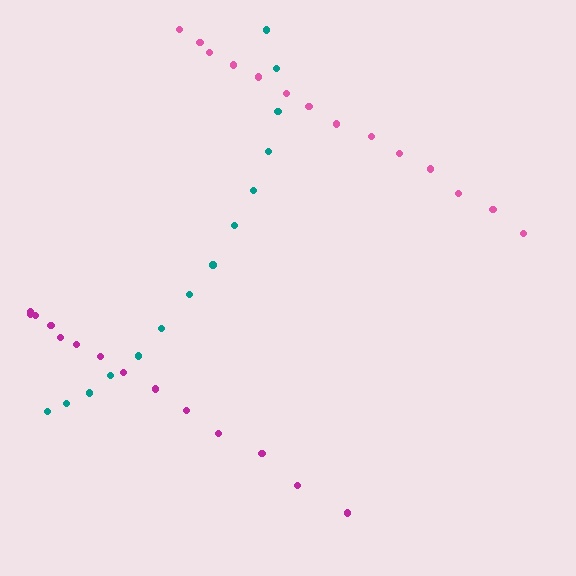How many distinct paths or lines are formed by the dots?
There are 3 distinct paths.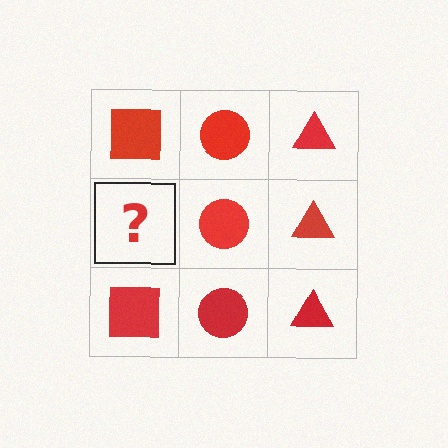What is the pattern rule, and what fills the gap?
The rule is that each column has a consistent shape. The gap should be filled with a red square.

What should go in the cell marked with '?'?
The missing cell should contain a red square.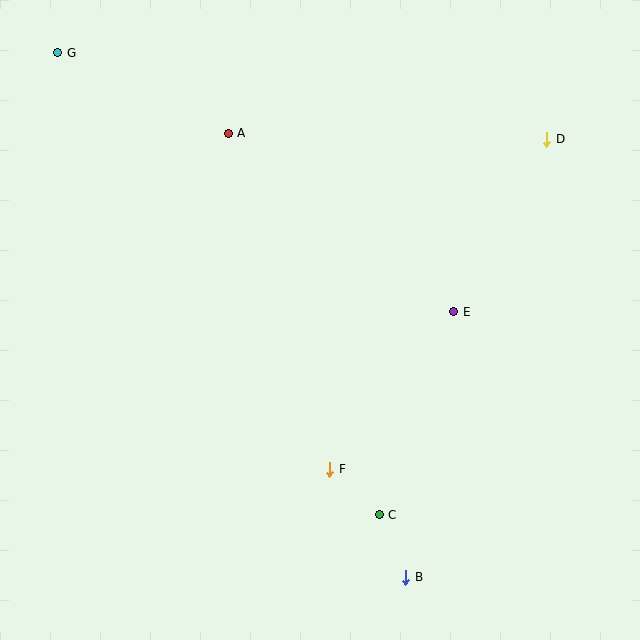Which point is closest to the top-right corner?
Point D is closest to the top-right corner.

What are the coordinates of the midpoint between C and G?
The midpoint between C and G is at (219, 284).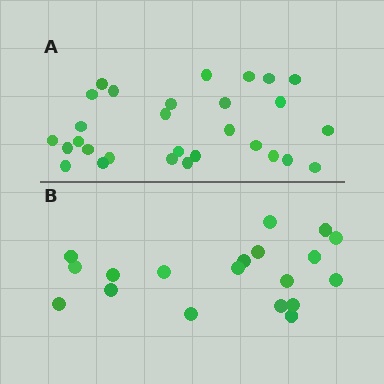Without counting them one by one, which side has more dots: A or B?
Region A (the top region) has more dots.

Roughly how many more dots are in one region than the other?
Region A has roughly 10 or so more dots than region B.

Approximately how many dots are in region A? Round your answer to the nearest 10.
About 30 dots. (The exact count is 29, which rounds to 30.)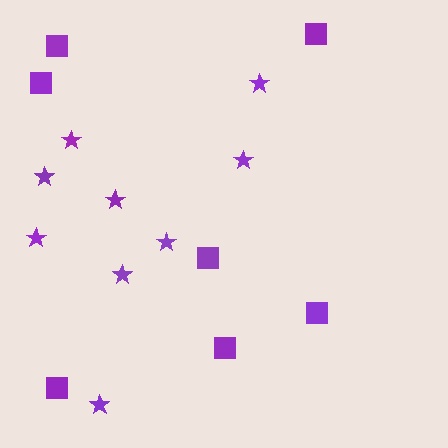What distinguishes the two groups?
There are 2 groups: one group of stars (9) and one group of squares (7).